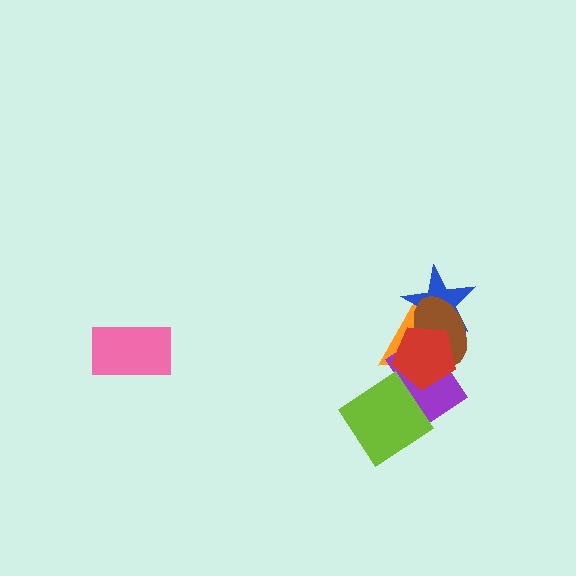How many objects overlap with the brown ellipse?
4 objects overlap with the brown ellipse.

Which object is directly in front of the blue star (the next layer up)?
The brown ellipse is directly in front of the blue star.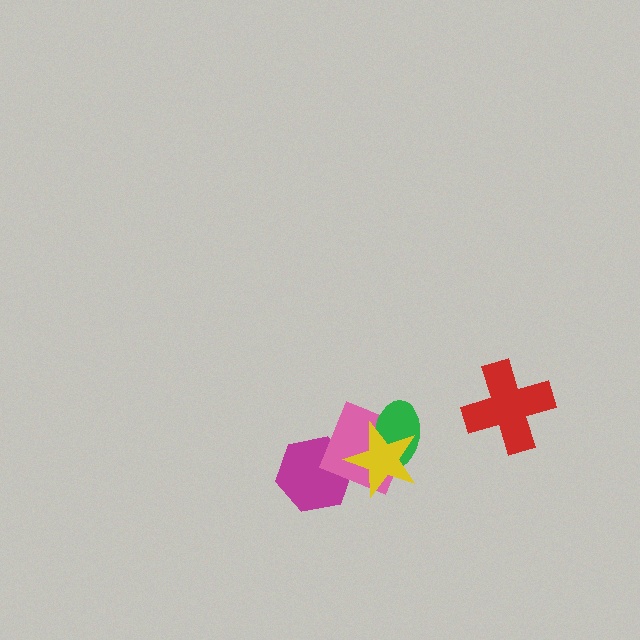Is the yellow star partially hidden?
No, no other shape covers it.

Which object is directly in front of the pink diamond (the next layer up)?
The green ellipse is directly in front of the pink diamond.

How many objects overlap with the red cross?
0 objects overlap with the red cross.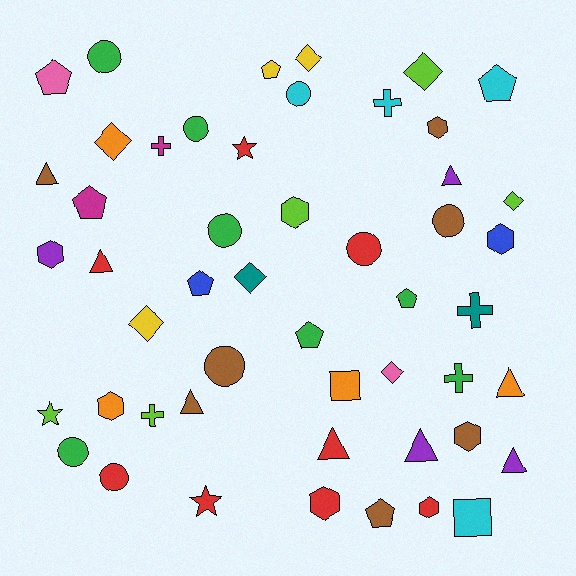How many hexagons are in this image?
There are 8 hexagons.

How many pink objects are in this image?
There are 2 pink objects.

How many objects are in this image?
There are 50 objects.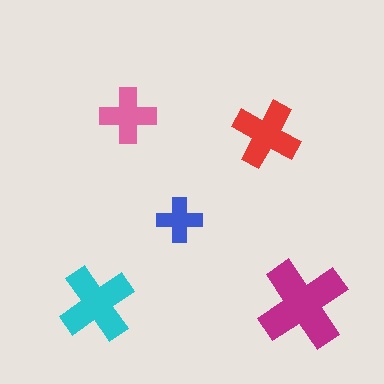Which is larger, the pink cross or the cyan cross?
The cyan one.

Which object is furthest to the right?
The magenta cross is rightmost.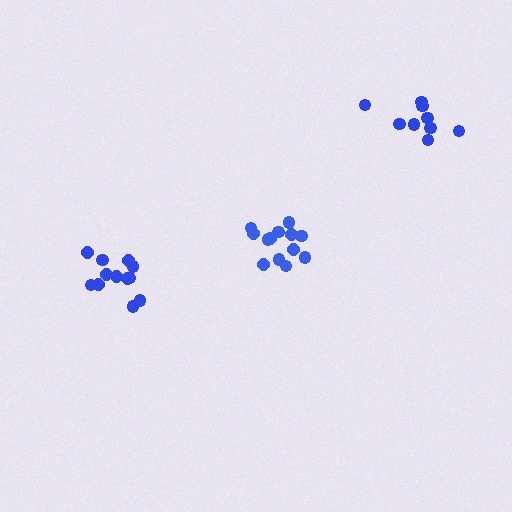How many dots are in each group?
Group 1: 13 dots, Group 2: 9 dots, Group 3: 12 dots (34 total).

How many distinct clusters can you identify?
There are 3 distinct clusters.